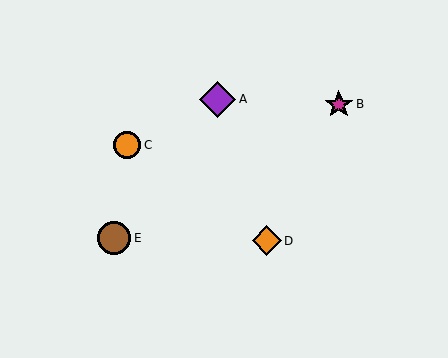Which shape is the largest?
The purple diamond (labeled A) is the largest.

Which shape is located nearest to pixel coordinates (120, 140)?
The orange circle (labeled C) at (127, 145) is nearest to that location.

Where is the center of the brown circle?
The center of the brown circle is at (114, 238).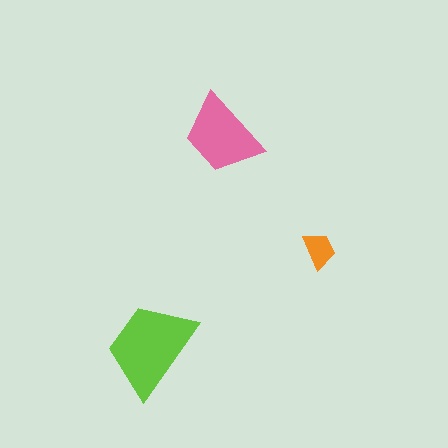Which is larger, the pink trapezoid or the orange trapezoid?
The pink one.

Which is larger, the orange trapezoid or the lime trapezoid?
The lime one.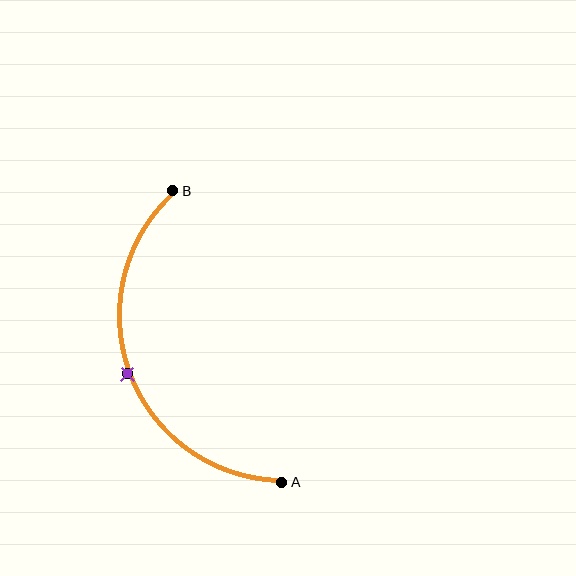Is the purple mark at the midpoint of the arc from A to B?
Yes. The purple mark lies on the arc at equal arc-length from both A and B — it is the arc midpoint.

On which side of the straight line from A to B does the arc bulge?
The arc bulges to the left of the straight line connecting A and B.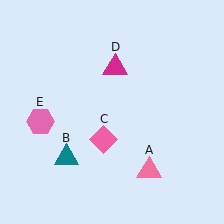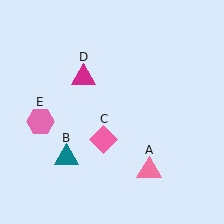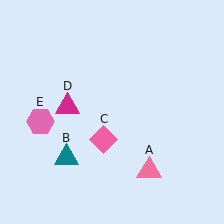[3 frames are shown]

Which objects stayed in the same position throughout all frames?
Pink triangle (object A) and teal triangle (object B) and pink diamond (object C) and pink hexagon (object E) remained stationary.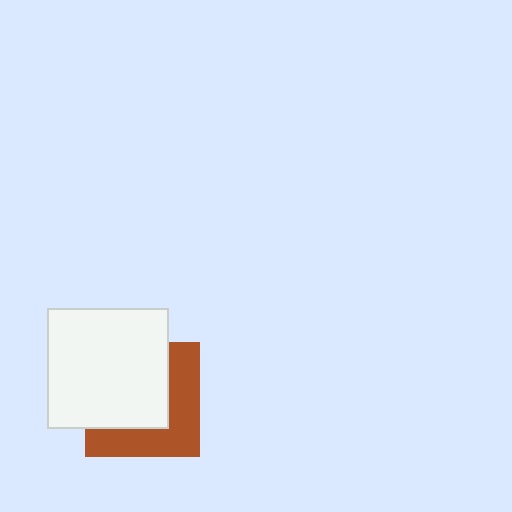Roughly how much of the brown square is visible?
A small part of it is visible (roughly 44%).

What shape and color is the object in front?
The object in front is a white square.